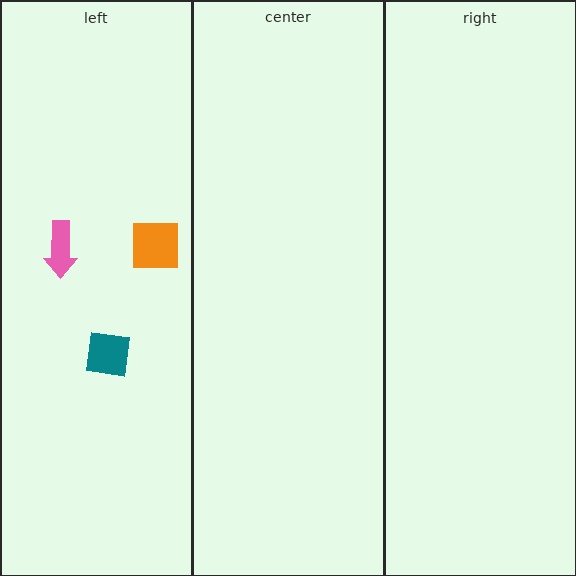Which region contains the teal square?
The left region.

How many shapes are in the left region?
3.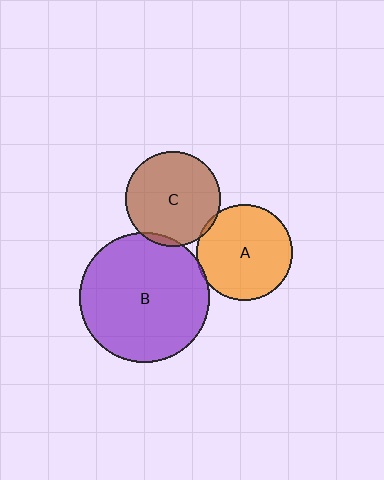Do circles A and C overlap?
Yes.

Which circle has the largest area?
Circle B (purple).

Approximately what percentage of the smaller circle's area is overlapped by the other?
Approximately 5%.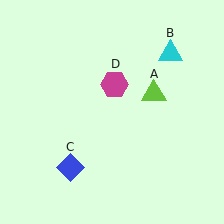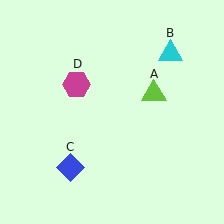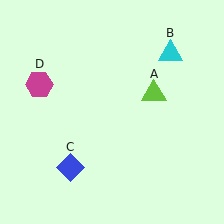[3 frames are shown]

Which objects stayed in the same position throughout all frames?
Lime triangle (object A) and cyan triangle (object B) and blue diamond (object C) remained stationary.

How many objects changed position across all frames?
1 object changed position: magenta hexagon (object D).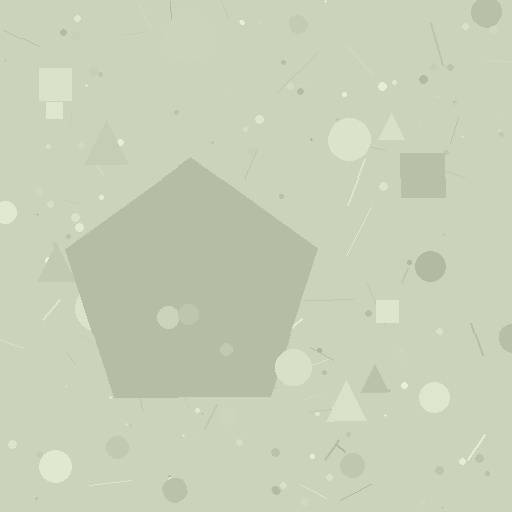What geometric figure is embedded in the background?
A pentagon is embedded in the background.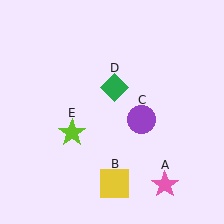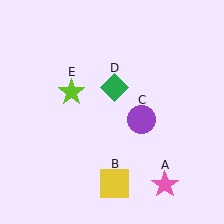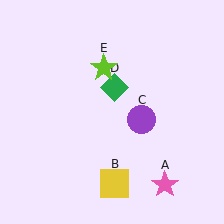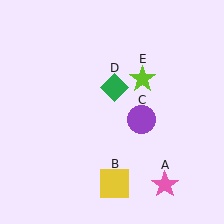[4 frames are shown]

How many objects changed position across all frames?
1 object changed position: lime star (object E).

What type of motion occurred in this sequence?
The lime star (object E) rotated clockwise around the center of the scene.